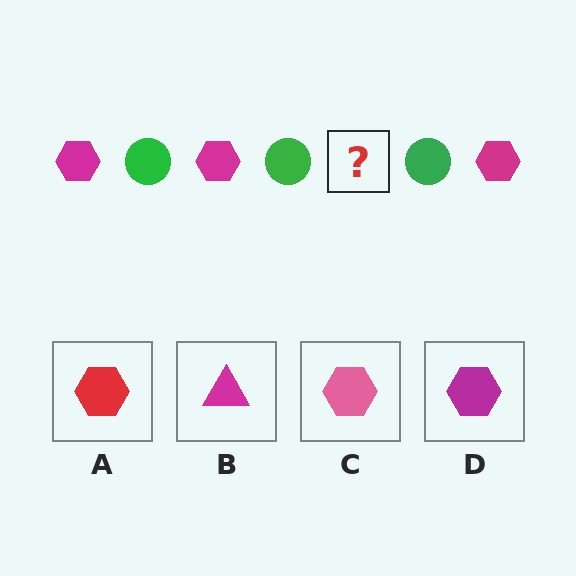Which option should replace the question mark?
Option D.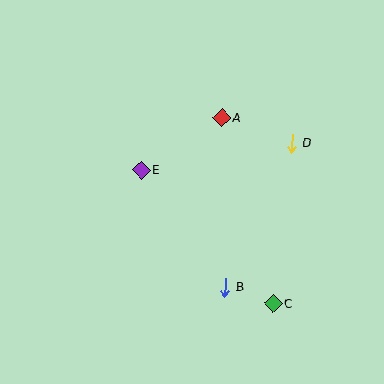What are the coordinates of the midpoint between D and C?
The midpoint between D and C is at (282, 223).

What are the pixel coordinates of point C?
Point C is at (273, 303).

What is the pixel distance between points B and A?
The distance between B and A is 170 pixels.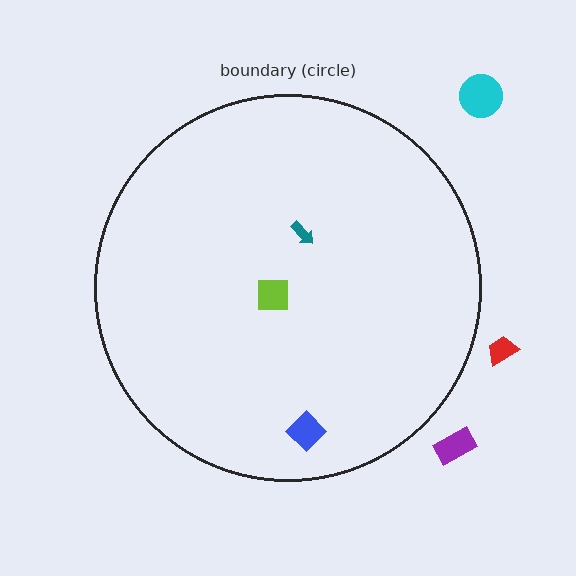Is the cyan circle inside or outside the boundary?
Outside.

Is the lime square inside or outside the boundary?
Inside.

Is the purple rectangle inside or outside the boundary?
Outside.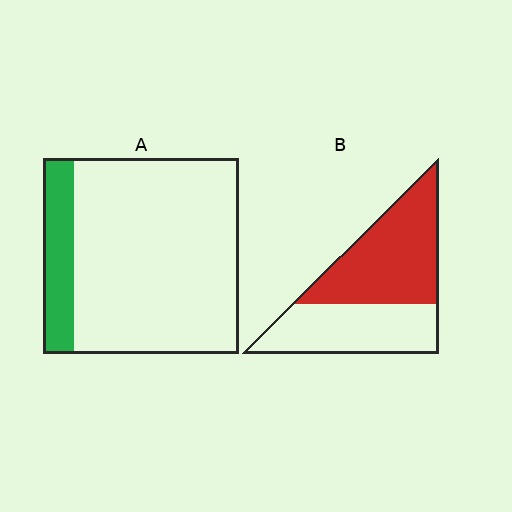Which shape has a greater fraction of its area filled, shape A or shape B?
Shape B.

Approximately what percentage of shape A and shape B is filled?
A is approximately 15% and B is approximately 55%.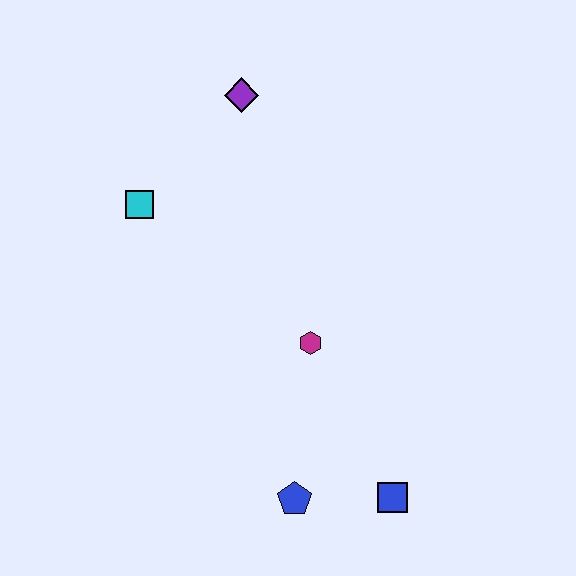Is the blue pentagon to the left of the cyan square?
No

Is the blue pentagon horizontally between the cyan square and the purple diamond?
No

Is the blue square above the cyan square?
No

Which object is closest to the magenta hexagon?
The blue pentagon is closest to the magenta hexagon.